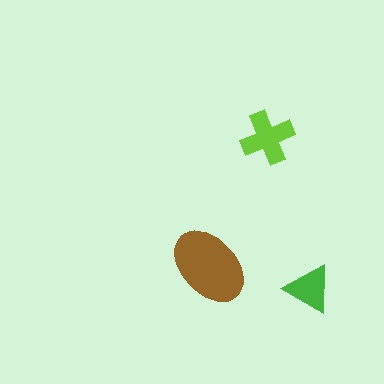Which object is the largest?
The brown ellipse.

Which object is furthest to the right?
The green triangle is rightmost.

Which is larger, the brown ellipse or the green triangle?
The brown ellipse.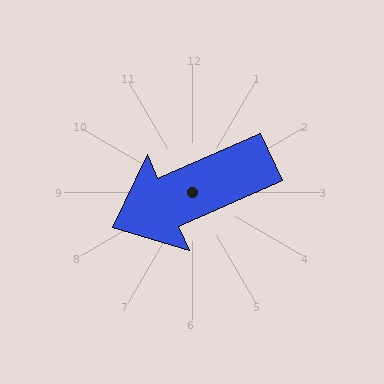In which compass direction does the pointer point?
Southwest.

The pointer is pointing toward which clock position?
Roughly 8 o'clock.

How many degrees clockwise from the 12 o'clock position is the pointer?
Approximately 246 degrees.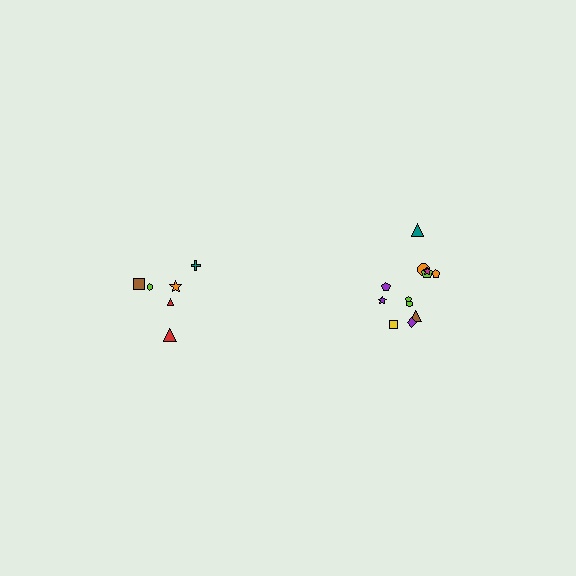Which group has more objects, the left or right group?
The right group.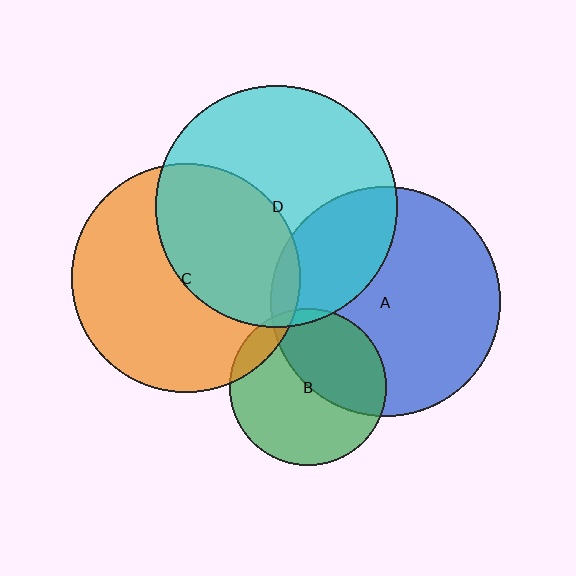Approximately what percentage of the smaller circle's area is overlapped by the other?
Approximately 40%.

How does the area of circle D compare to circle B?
Approximately 2.4 times.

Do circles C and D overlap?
Yes.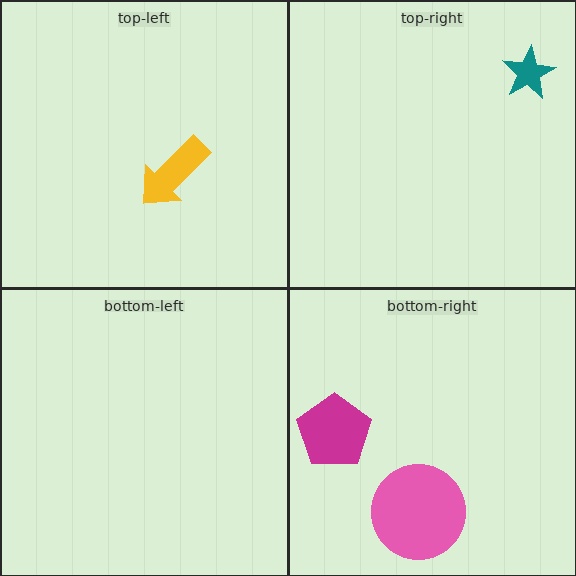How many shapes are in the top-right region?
1.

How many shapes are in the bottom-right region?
2.